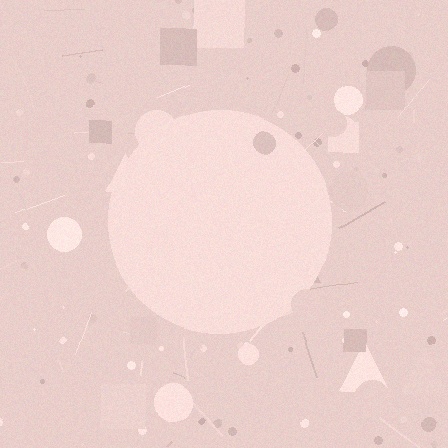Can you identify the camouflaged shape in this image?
The camouflaged shape is a circle.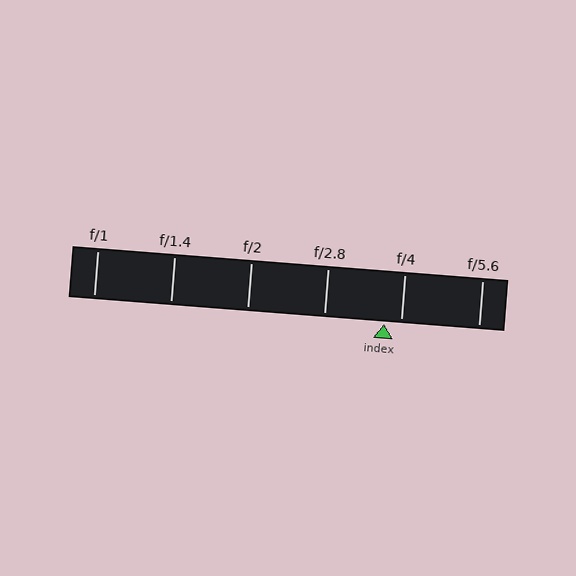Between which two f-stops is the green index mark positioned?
The index mark is between f/2.8 and f/4.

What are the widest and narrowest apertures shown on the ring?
The widest aperture shown is f/1 and the narrowest is f/5.6.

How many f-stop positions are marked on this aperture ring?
There are 6 f-stop positions marked.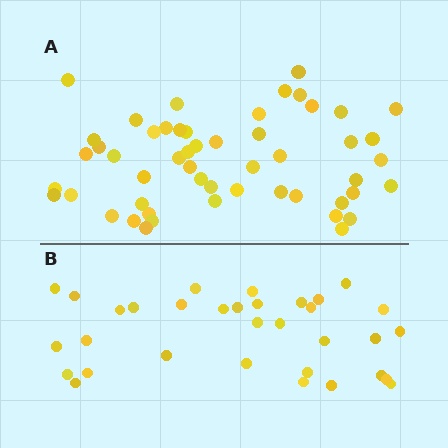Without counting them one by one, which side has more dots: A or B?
Region A (the top region) has more dots.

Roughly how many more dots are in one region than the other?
Region A has approximately 20 more dots than region B.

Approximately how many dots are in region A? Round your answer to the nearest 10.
About 50 dots. (The exact count is 52, which rounds to 50.)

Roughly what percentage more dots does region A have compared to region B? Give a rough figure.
About 60% more.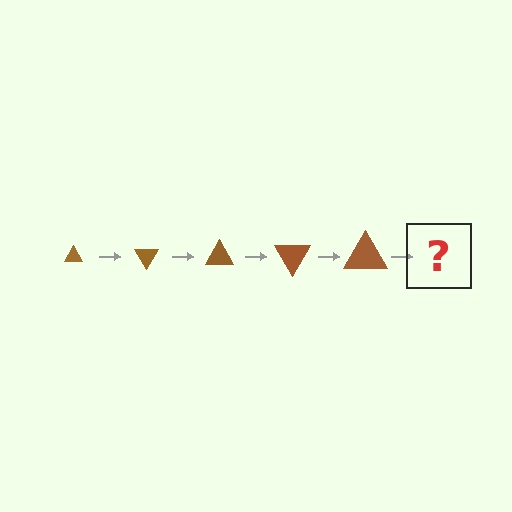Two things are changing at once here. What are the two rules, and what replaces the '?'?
The two rules are that the triangle grows larger each step and it rotates 60 degrees each step. The '?' should be a triangle, larger than the previous one and rotated 300 degrees from the start.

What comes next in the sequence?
The next element should be a triangle, larger than the previous one and rotated 300 degrees from the start.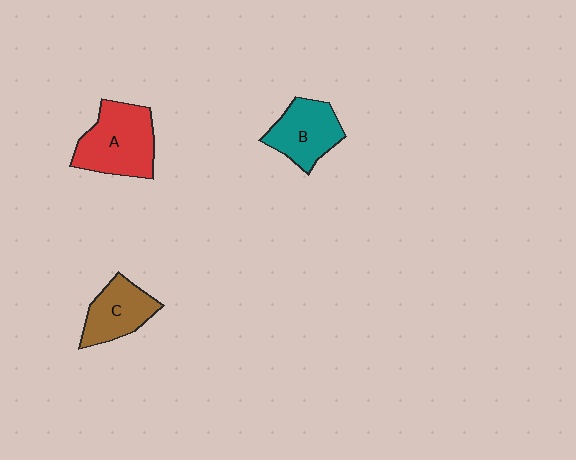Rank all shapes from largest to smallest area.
From largest to smallest: A (red), B (teal), C (brown).